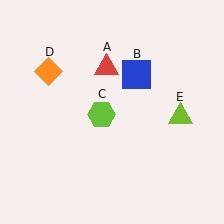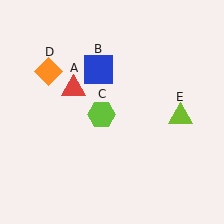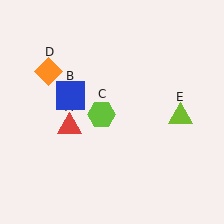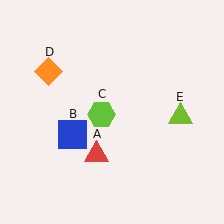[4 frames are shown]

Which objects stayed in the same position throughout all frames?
Lime hexagon (object C) and orange diamond (object D) and lime triangle (object E) remained stationary.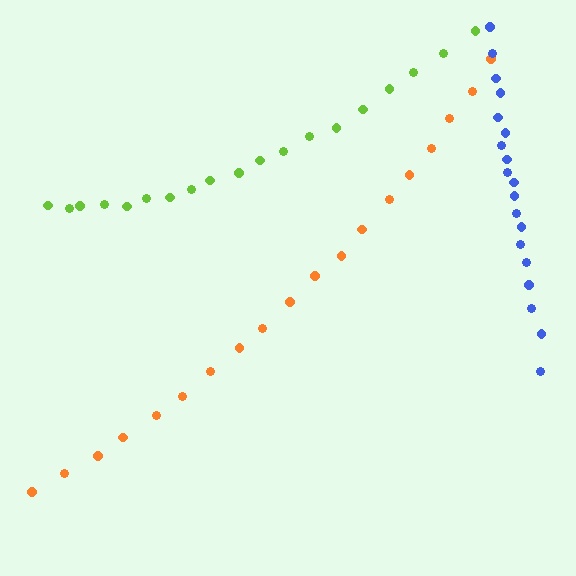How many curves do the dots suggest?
There are 3 distinct paths.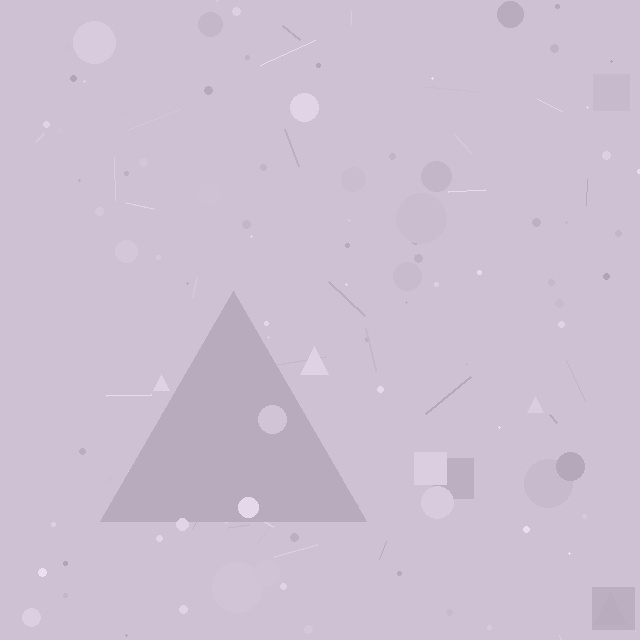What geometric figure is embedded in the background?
A triangle is embedded in the background.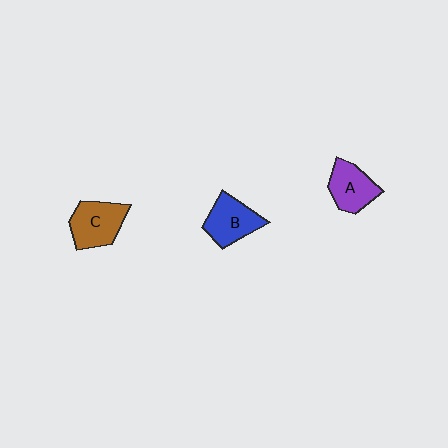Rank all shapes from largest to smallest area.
From largest to smallest: C (brown), B (blue), A (purple).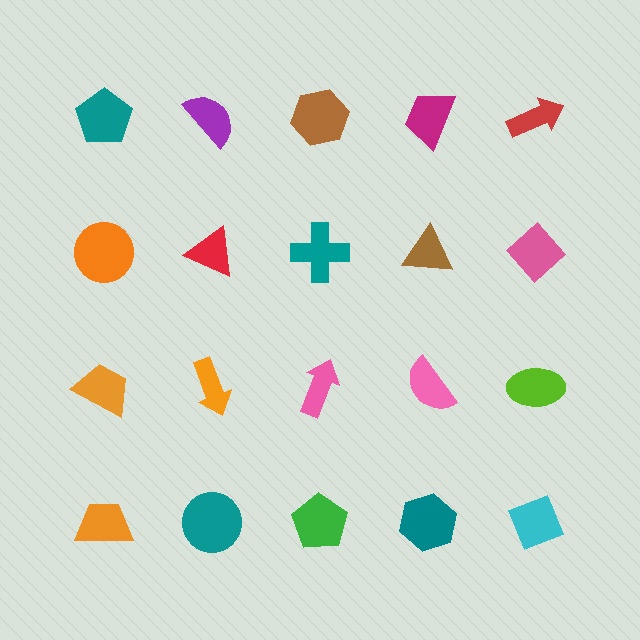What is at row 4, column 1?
An orange trapezoid.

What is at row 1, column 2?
A purple semicircle.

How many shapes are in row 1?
5 shapes.